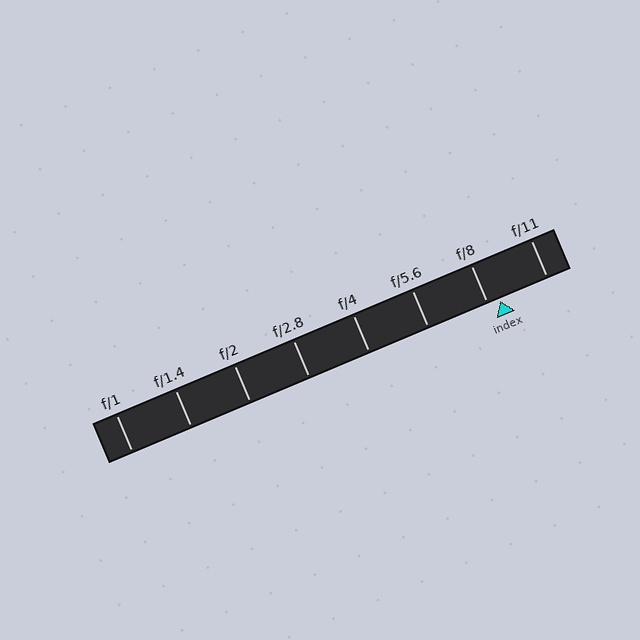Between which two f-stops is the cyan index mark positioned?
The index mark is between f/8 and f/11.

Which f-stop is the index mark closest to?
The index mark is closest to f/8.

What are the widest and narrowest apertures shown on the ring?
The widest aperture shown is f/1 and the narrowest is f/11.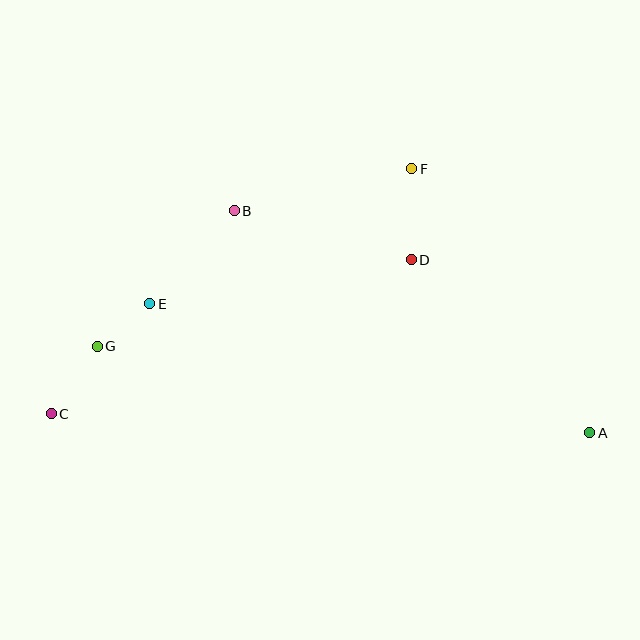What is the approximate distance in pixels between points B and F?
The distance between B and F is approximately 183 pixels.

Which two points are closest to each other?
Points E and G are closest to each other.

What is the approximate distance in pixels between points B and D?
The distance between B and D is approximately 184 pixels.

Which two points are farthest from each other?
Points A and C are farthest from each other.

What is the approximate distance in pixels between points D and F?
The distance between D and F is approximately 91 pixels.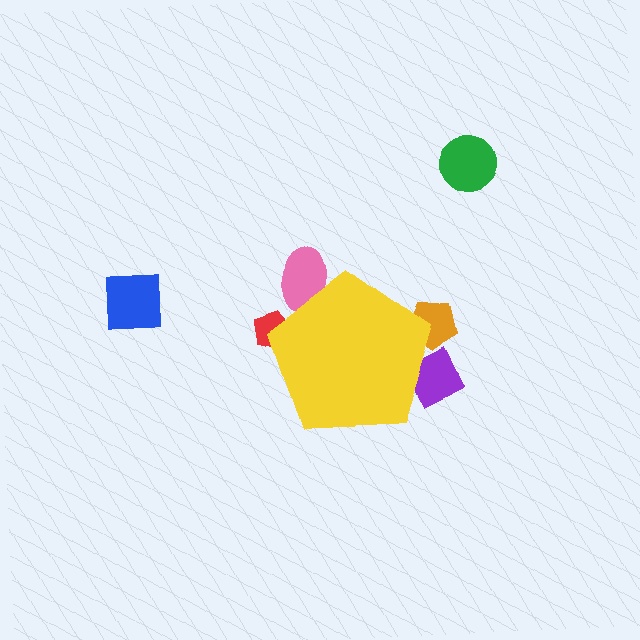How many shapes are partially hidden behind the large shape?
4 shapes are partially hidden.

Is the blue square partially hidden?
No, the blue square is fully visible.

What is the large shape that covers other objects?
A yellow pentagon.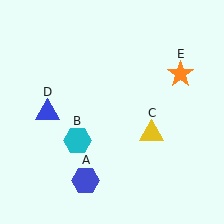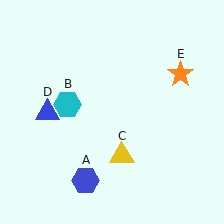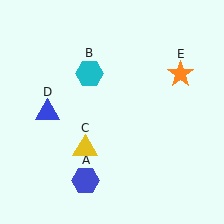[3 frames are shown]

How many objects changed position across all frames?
2 objects changed position: cyan hexagon (object B), yellow triangle (object C).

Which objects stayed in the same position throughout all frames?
Blue hexagon (object A) and blue triangle (object D) and orange star (object E) remained stationary.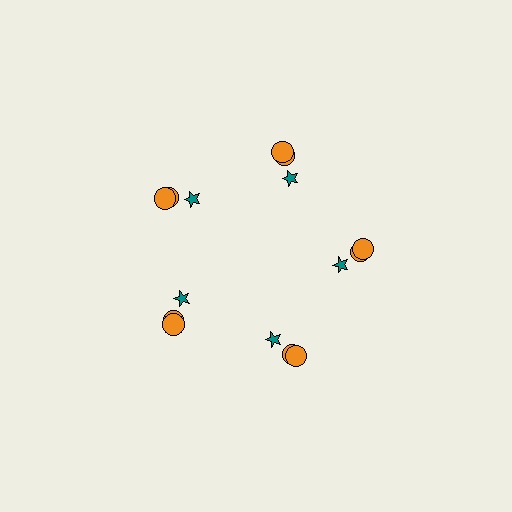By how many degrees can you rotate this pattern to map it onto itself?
The pattern maps onto itself every 72 degrees of rotation.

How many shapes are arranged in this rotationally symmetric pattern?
There are 15 shapes, arranged in 5 groups of 3.